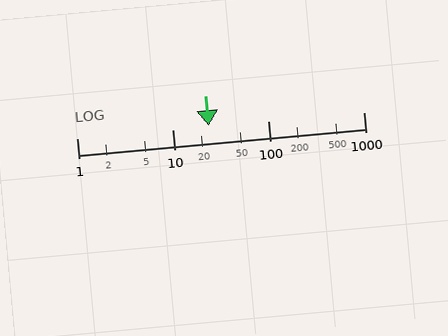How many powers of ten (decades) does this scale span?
The scale spans 3 decades, from 1 to 1000.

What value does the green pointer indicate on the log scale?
The pointer indicates approximately 24.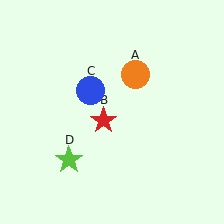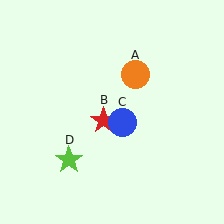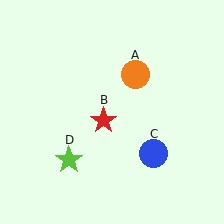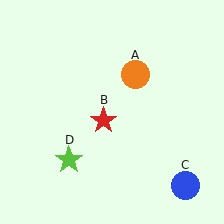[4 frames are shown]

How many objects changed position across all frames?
1 object changed position: blue circle (object C).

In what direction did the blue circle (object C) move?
The blue circle (object C) moved down and to the right.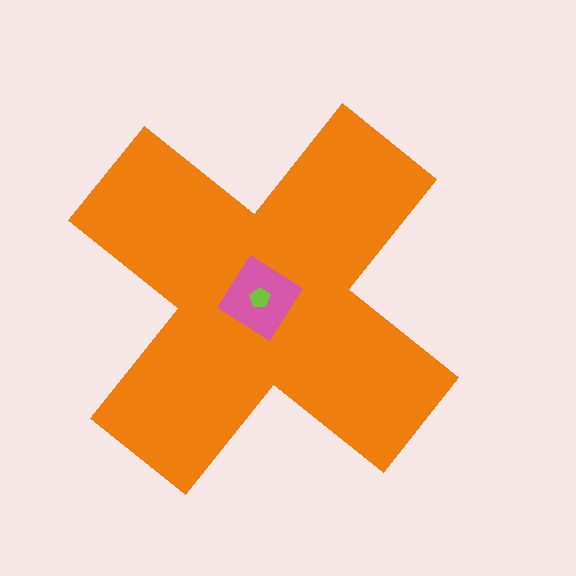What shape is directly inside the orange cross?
The pink diamond.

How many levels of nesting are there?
3.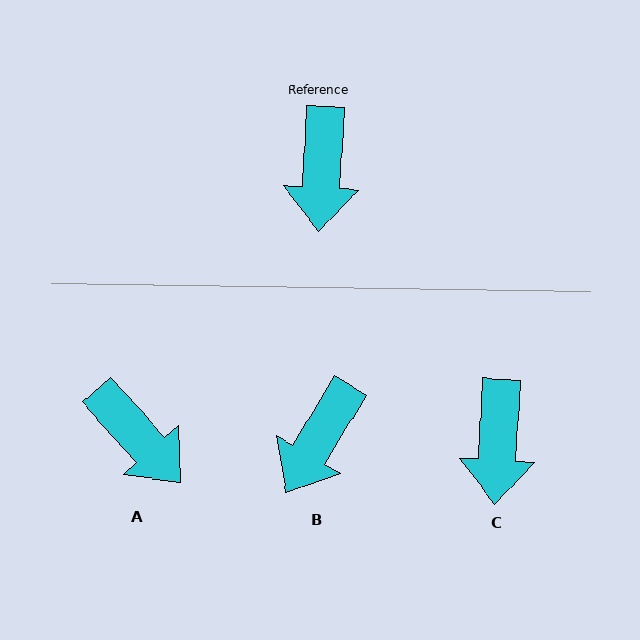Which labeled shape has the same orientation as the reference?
C.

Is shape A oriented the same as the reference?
No, it is off by about 45 degrees.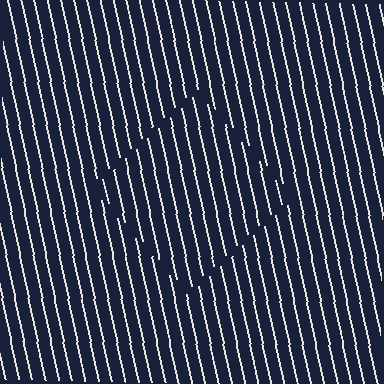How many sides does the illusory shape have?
4 sides — the line-ends trace a square.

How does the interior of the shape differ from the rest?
The interior of the shape contains the same grating, shifted by half a period — the contour is defined by the phase discontinuity where line-ends from the inner and outer gratings abut.